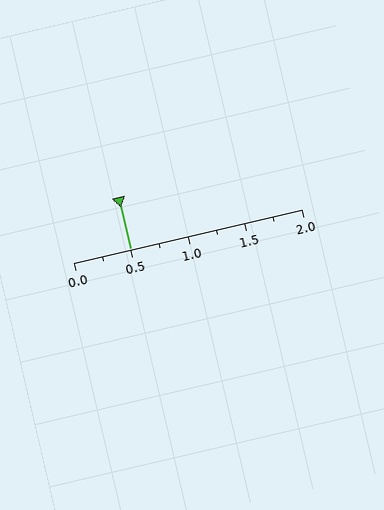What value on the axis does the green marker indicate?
The marker indicates approximately 0.5.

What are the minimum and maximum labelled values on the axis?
The axis runs from 0.0 to 2.0.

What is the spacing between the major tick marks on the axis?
The major ticks are spaced 0.5 apart.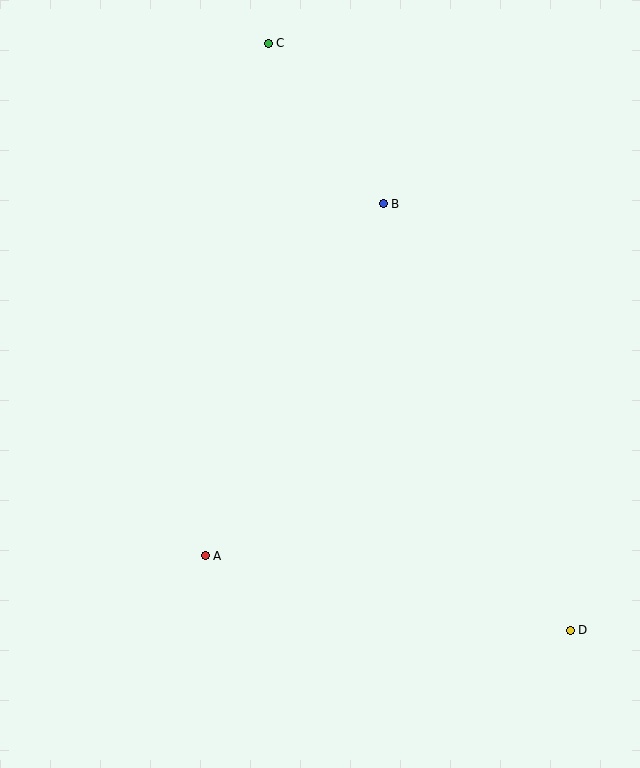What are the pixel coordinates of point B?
Point B is at (383, 204).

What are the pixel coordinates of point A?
Point A is at (205, 556).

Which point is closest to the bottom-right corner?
Point D is closest to the bottom-right corner.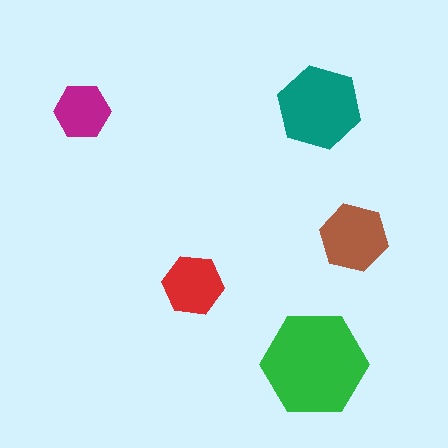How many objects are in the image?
There are 5 objects in the image.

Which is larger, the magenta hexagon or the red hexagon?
The red one.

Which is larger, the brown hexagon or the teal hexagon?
The teal one.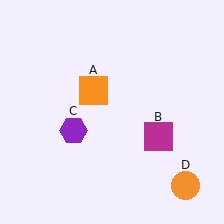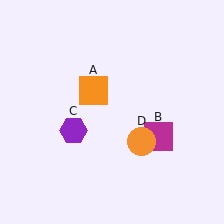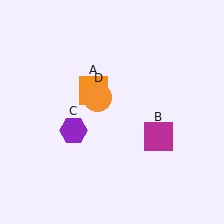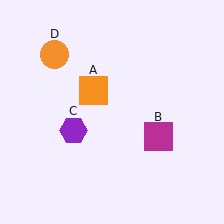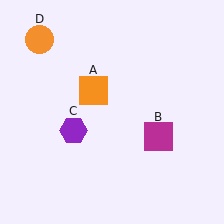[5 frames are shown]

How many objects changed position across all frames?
1 object changed position: orange circle (object D).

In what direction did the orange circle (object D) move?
The orange circle (object D) moved up and to the left.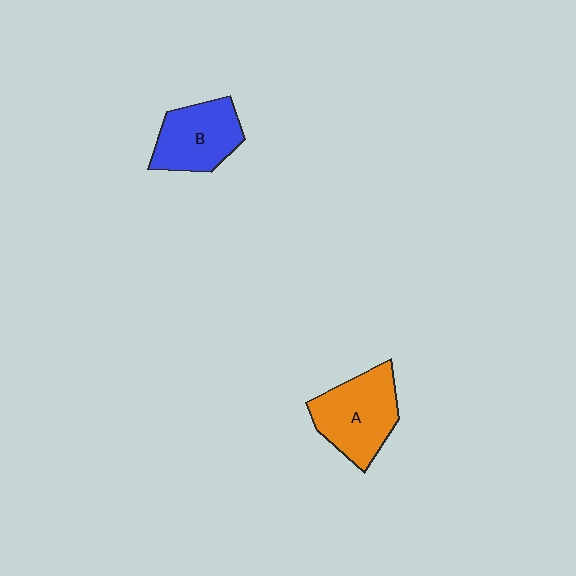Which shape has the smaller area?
Shape B (blue).